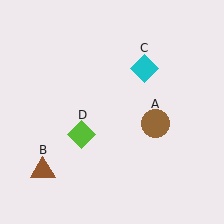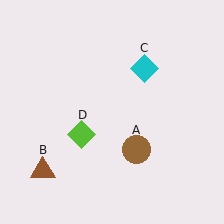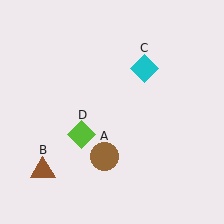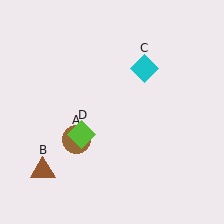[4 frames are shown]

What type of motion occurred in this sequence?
The brown circle (object A) rotated clockwise around the center of the scene.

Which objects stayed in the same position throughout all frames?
Brown triangle (object B) and cyan diamond (object C) and lime diamond (object D) remained stationary.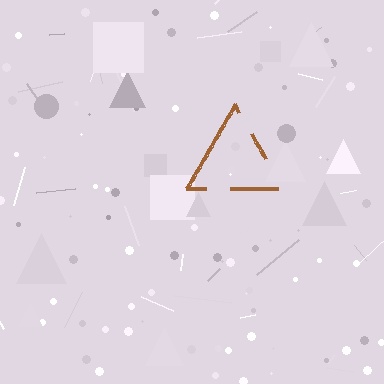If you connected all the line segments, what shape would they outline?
They would outline a triangle.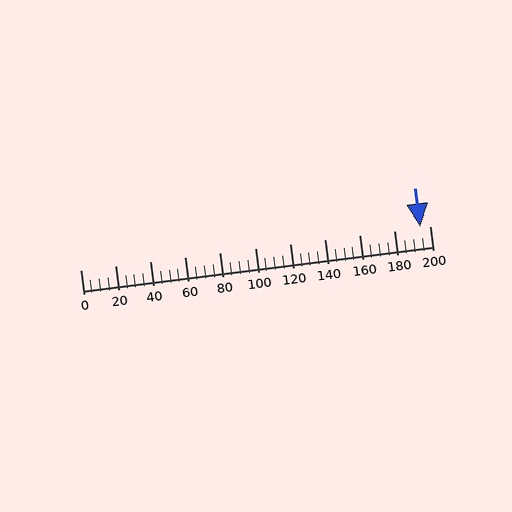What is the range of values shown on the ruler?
The ruler shows values from 0 to 200.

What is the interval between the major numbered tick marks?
The major tick marks are spaced 20 units apart.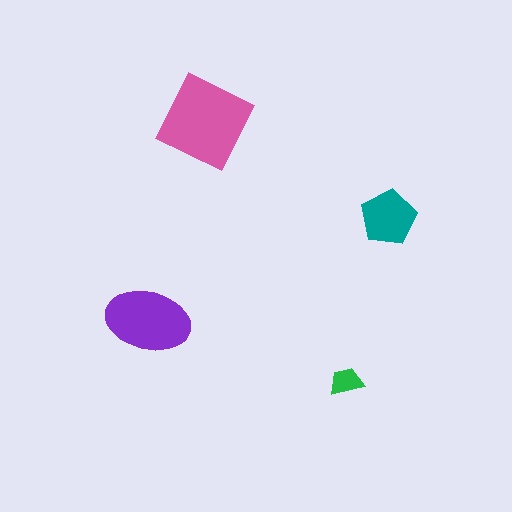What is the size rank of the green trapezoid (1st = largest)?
4th.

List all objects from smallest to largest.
The green trapezoid, the teal pentagon, the purple ellipse, the pink square.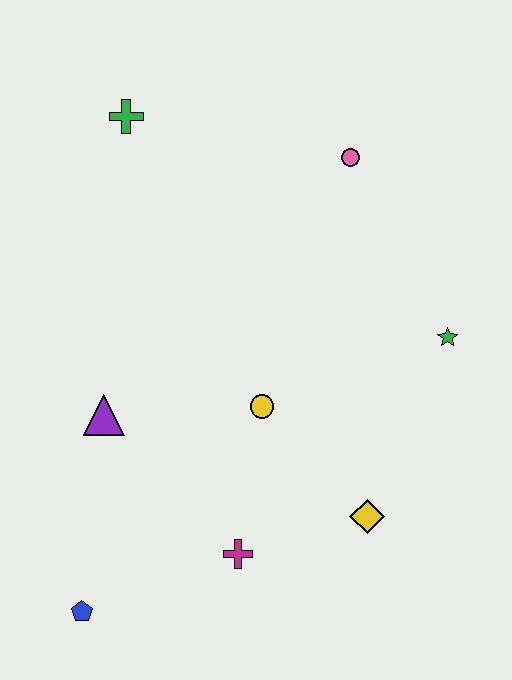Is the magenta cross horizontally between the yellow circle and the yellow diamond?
No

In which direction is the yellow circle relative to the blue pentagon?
The yellow circle is above the blue pentagon.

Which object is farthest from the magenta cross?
The green cross is farthest from the magenta cross.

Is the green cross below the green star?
No